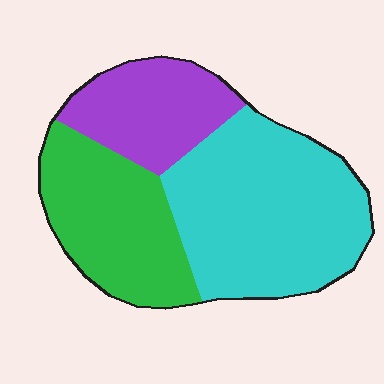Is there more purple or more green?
Green.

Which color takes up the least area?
Purple, at roughly 20%.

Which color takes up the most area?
Cyan, at roughly 50%.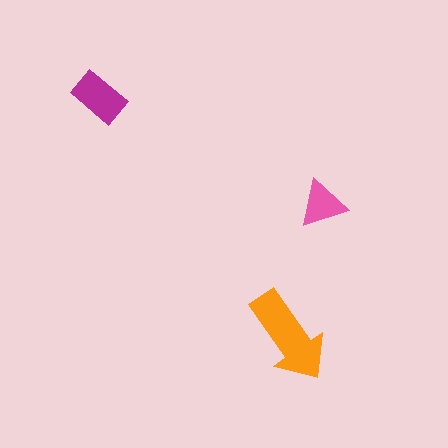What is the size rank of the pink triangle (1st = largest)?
3rd.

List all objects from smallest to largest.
The pink triangle, the magenta rectangle, the orange arrow.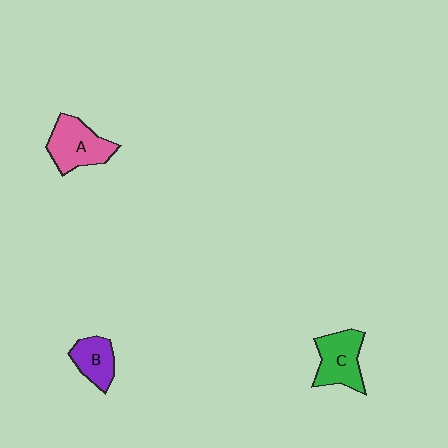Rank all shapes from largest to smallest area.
From largest to smallest: A (pink), C (green), B (purple).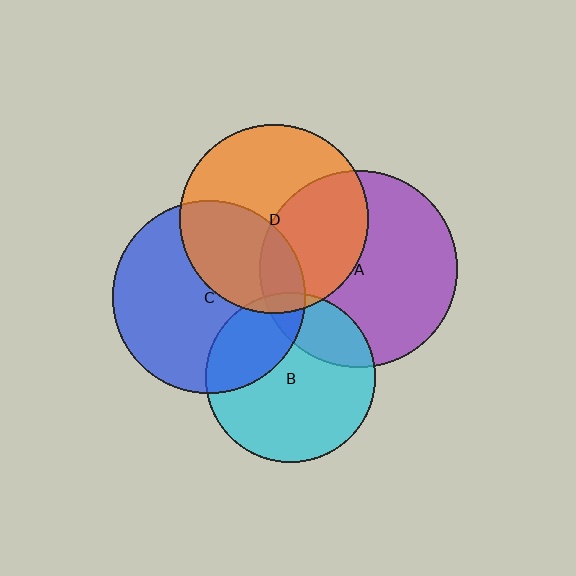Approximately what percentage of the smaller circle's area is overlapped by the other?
Approximately 40%.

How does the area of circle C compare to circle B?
Approximately 1.3 times.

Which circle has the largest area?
Circle A (purple).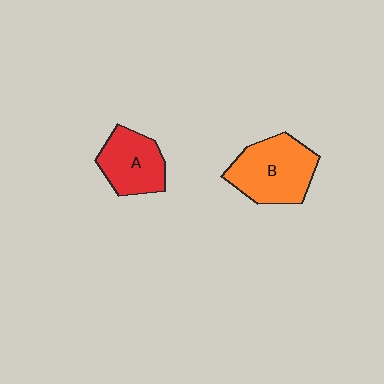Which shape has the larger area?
Shape B (orange).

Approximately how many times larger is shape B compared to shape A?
Approximately 1.3 times.